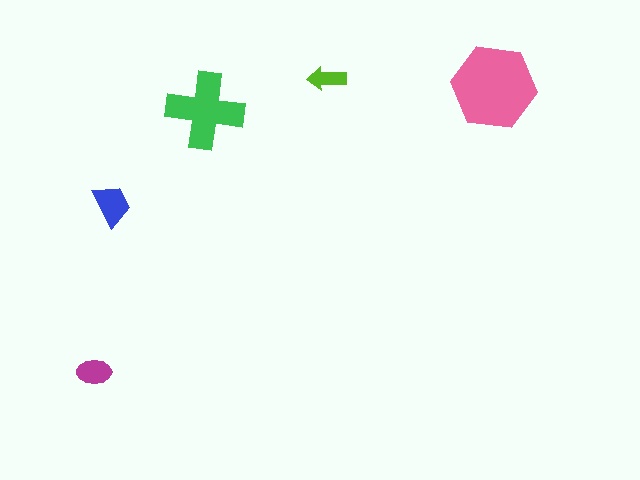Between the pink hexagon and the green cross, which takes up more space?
The pink hexagon.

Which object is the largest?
The pink hexagon.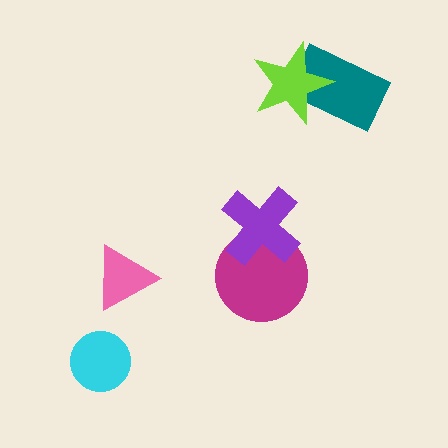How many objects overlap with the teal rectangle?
1 object overlaps with the teal rectangle.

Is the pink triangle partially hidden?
No, no other shape covers it.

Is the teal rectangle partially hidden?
Yes, it is partially covered by another shape.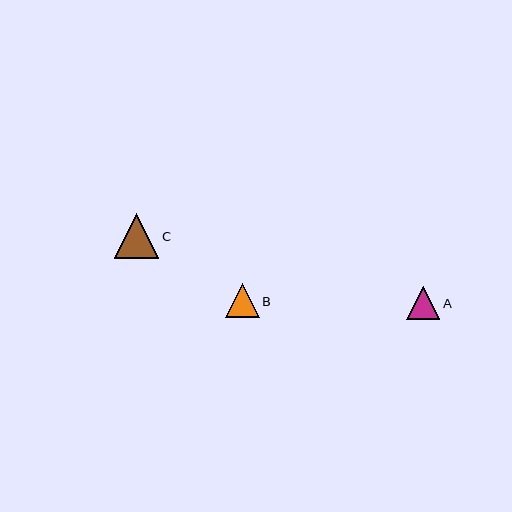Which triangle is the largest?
Triangle C is the largest with a size of approximately 45 pixels.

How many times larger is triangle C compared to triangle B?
Triangle C is approximately 1.3 times the size of triangle B.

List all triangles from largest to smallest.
From largest to smallest: C, B, A.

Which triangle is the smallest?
Triangle A is the smallest with a size of approximately 33 pixels.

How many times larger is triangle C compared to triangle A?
Triangle C is approximately 1.4 times the size of triangle A.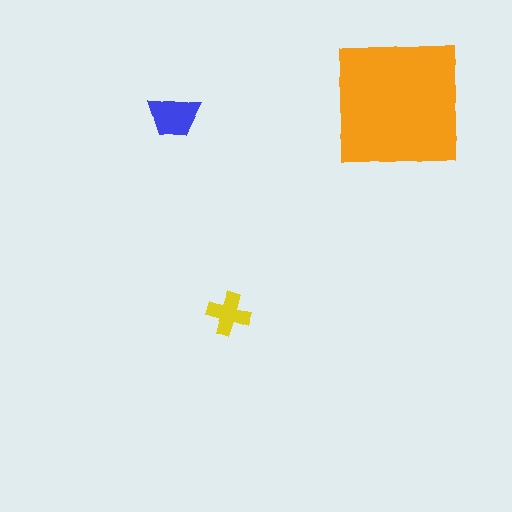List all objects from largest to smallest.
The orange square, the blue trapezoid, the yellow cross.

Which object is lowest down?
The yellow cross is bottommost.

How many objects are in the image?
There are 3 objects in the image.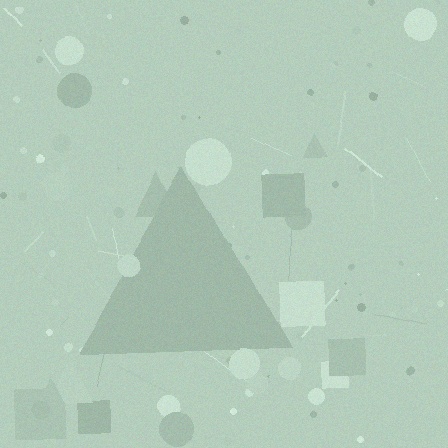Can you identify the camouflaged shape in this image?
The camouflaged shape is a triangle.